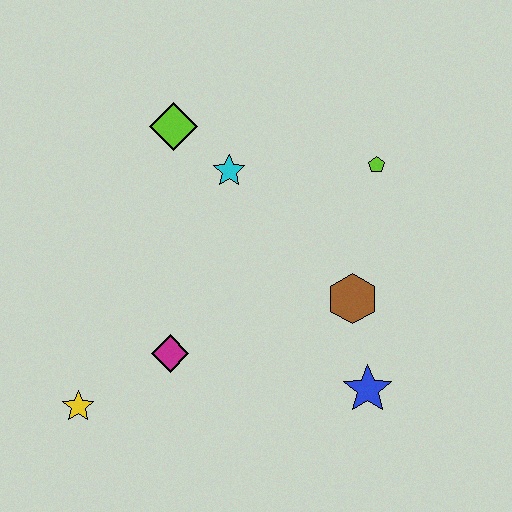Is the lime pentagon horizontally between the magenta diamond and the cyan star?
No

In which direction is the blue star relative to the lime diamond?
The blue star is below the lime diamond.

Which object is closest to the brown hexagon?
The blue star is closest to the brown hexagon.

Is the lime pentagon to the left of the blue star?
No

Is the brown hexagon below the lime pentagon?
Yes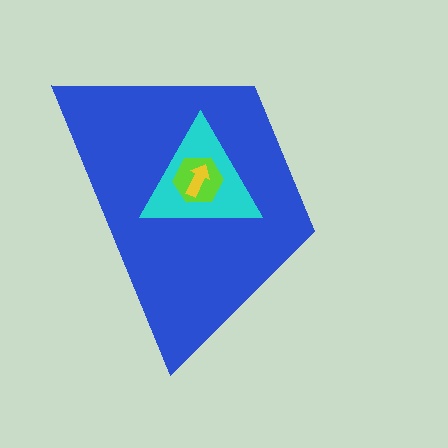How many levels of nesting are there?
4.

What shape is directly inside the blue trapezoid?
The cyan triangle.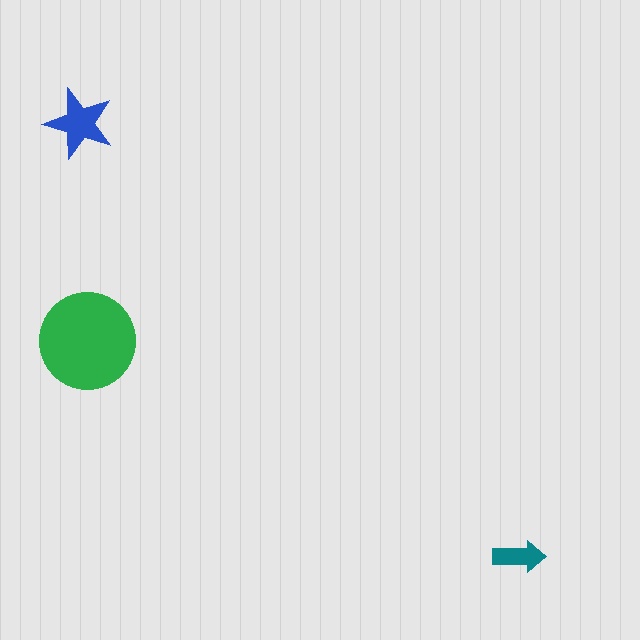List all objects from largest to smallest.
The green circle, the blue star, the teal arrow.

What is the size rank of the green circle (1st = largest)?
1st.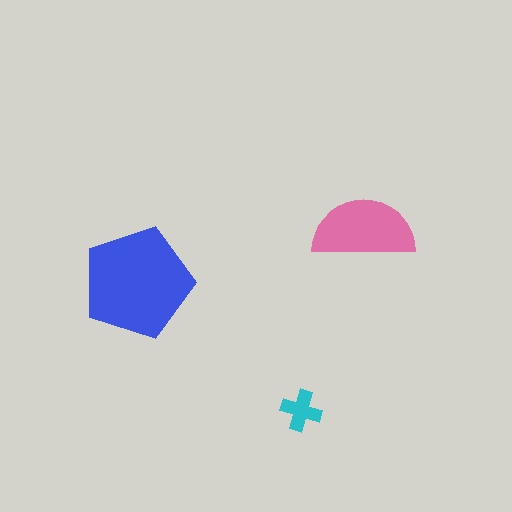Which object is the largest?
The blue pentagon.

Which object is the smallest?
The cyan cross.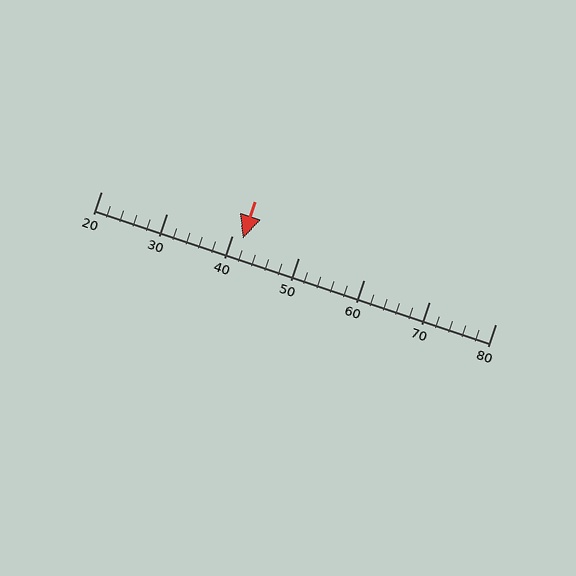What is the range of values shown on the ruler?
The ruler shows values from 20 to 80.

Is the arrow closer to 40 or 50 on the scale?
The arrow is closer to 40.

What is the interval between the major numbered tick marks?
The major tick marks are spaced 10 units apart.